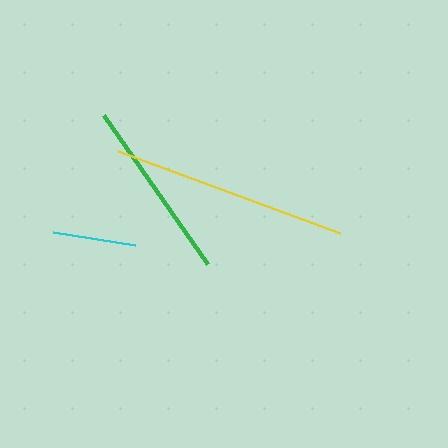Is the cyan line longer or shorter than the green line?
The green line is longer than the cyan line.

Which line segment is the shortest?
The cyan line is the shortest at approximately 83 pixels.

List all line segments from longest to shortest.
From longest to shortest: yellow, green, cyan.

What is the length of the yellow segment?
The yellow segment is approximately 236 pixels long.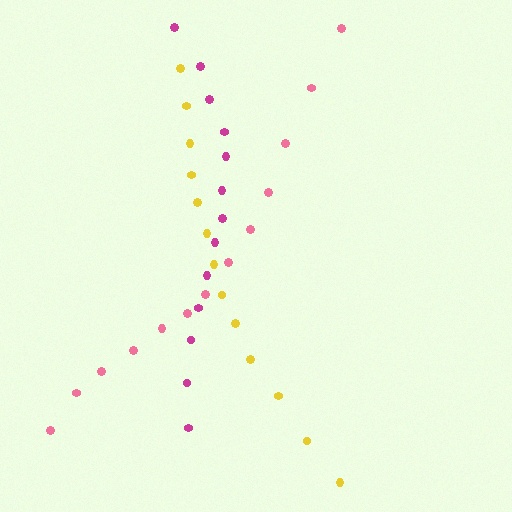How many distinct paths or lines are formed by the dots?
There are 3 distinct paths.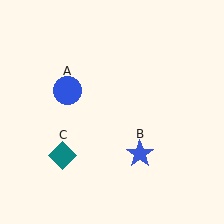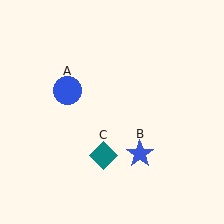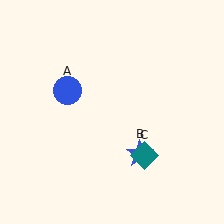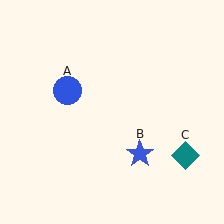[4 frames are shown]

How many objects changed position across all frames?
1 object changed position: teal diamond (object C).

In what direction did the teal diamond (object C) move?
The teal diamond (object C) moved right.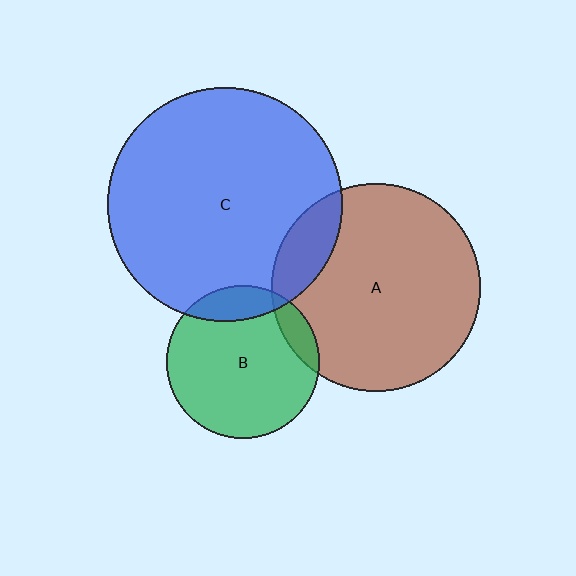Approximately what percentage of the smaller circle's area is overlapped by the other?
Approximately 10%.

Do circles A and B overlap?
Yes.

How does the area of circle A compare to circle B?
Approximately 1.9 times.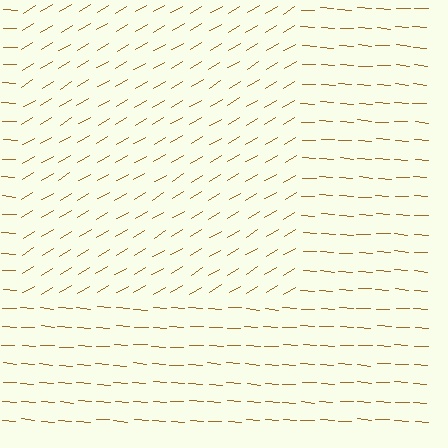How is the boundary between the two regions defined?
The boundary is defined purely by a change in line orientation (approximately 34 degrees difference). All lines are the same color and thickness.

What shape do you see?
I see a rectangle.